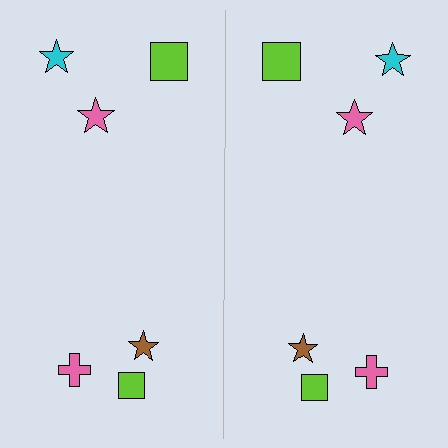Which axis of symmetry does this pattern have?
The pattern has a vertical axis of symmetry running through the center of the image.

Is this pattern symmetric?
Yes, this pattern has bilateral (reflection) symmetry.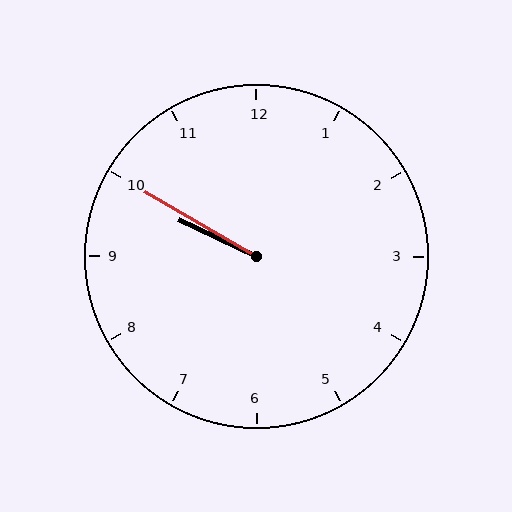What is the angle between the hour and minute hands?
Approximately 5 degrees.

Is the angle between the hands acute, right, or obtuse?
It is acute.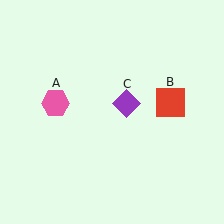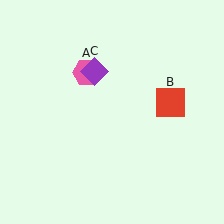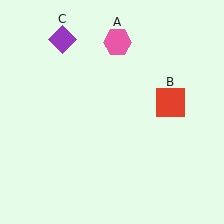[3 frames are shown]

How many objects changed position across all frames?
2 objects changed position: pink hexagon (object A), purple diamond (object C).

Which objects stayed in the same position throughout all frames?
Red square (object B) remained stationary.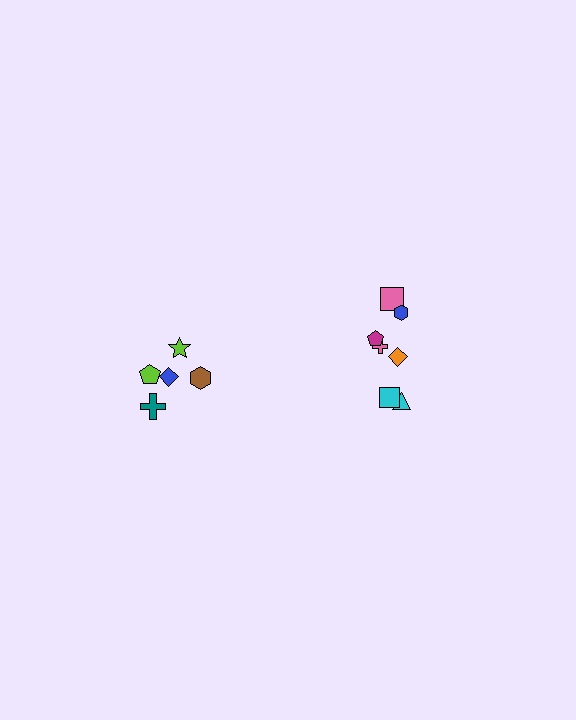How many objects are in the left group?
There are 5 objects.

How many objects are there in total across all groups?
There are 12 objects.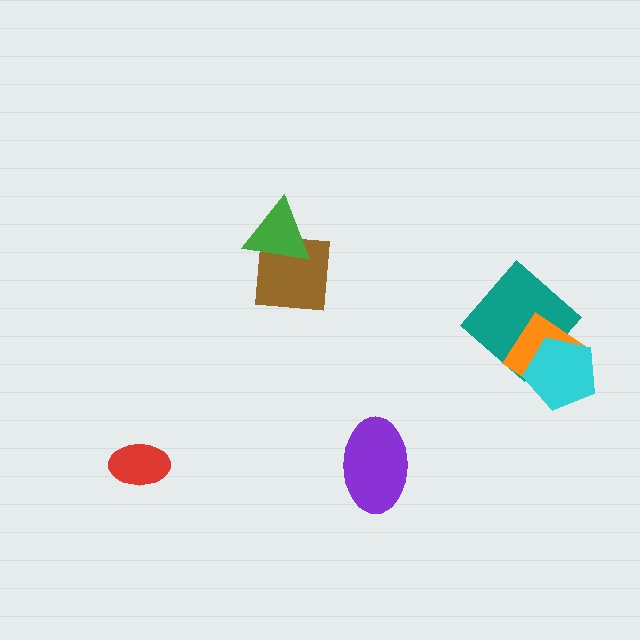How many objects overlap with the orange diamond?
2 objects overlap with the orange diamond.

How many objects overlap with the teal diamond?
2 objects overlap with the teal diamond.